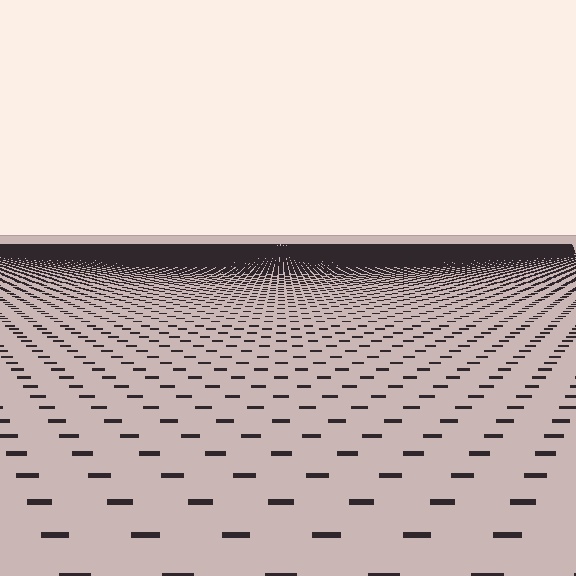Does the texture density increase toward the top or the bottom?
Density increases toward the top.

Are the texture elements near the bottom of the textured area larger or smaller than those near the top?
Larger. Near the bottom, elements are closer to the viewer and appear at a bigger on-screen size.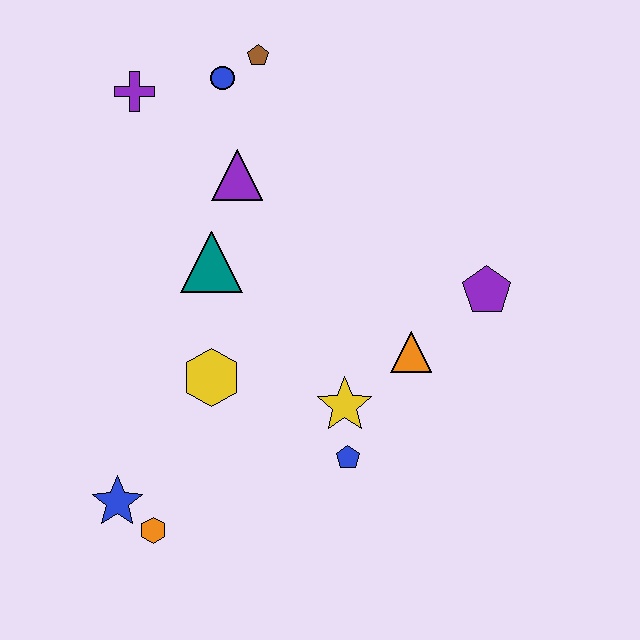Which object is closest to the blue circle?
The brown pentagon is closest to the blue circle.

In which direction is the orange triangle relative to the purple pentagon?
The orange triangle is to the left of the purple pentagon.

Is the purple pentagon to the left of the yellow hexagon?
No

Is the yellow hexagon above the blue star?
Yes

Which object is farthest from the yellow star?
The purple cross is farthest from the yellow star.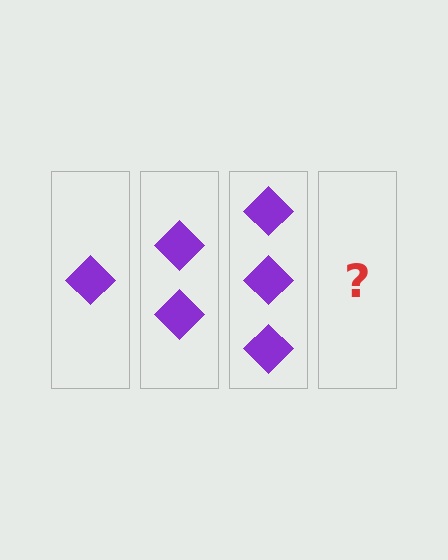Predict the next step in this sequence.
The next step is 4 diamonds.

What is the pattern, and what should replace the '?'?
The pattern is that each step adds one more diamond. The '?' should be 4 diamonds.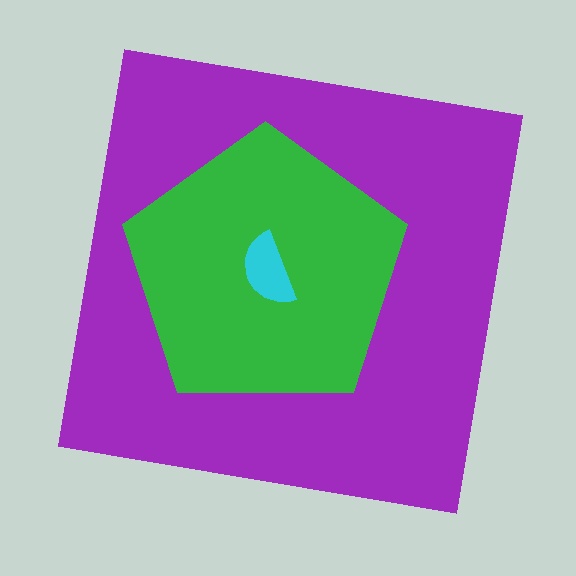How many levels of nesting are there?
3.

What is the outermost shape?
The purple square.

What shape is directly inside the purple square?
The green pentagon.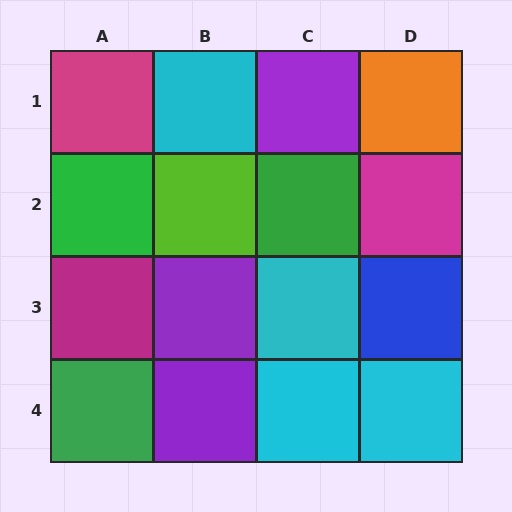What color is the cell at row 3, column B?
Purple.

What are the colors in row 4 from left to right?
Green, purple, cyan, cyan.